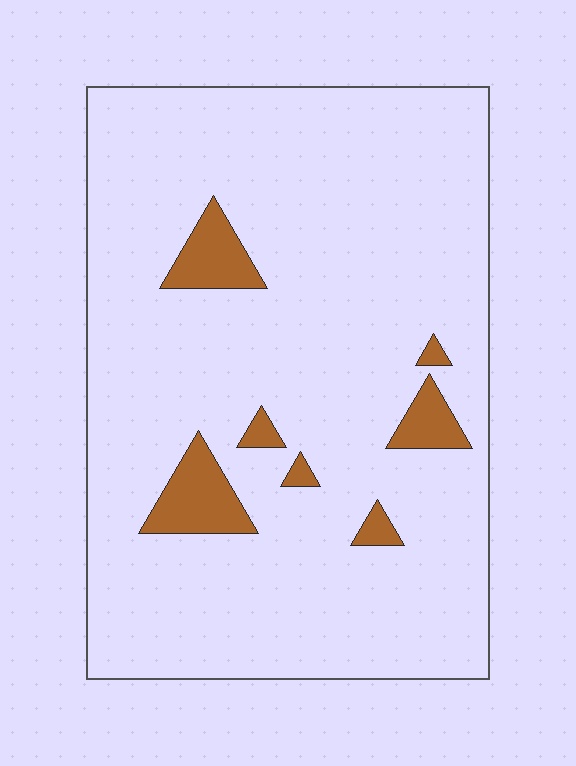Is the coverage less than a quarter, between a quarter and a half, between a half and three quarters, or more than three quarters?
Less than a quarter.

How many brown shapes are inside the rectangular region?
7.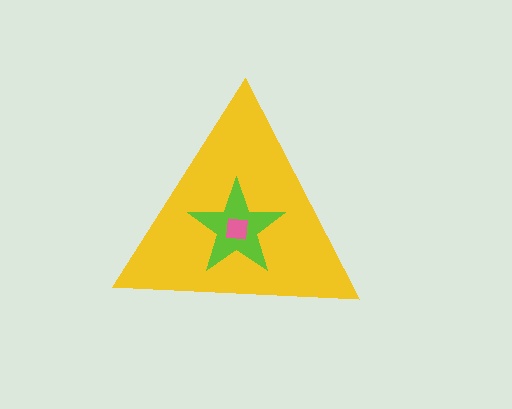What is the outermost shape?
The yellow triangle.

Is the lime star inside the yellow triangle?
Yes.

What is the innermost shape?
The pink square.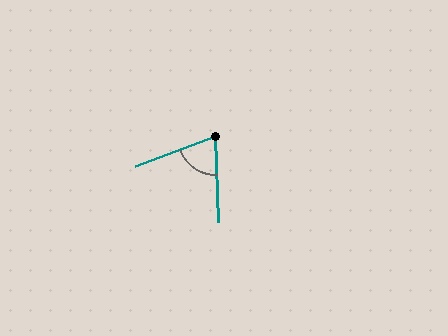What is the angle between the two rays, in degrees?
Approximately 71 degrees.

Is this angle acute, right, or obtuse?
It is acute.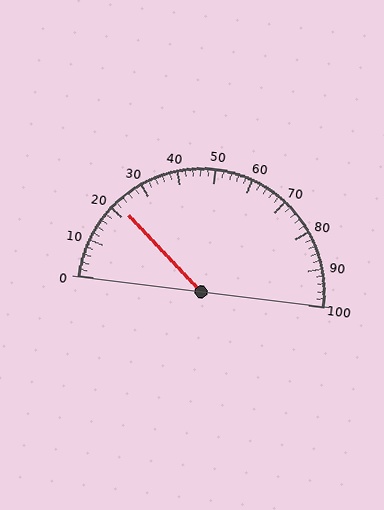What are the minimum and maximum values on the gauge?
The gauge ranges from 0 to 100.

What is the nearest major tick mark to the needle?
The nearest major tick mark is 20.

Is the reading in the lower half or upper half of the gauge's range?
The reading is in the lower half of the range (0 to 100).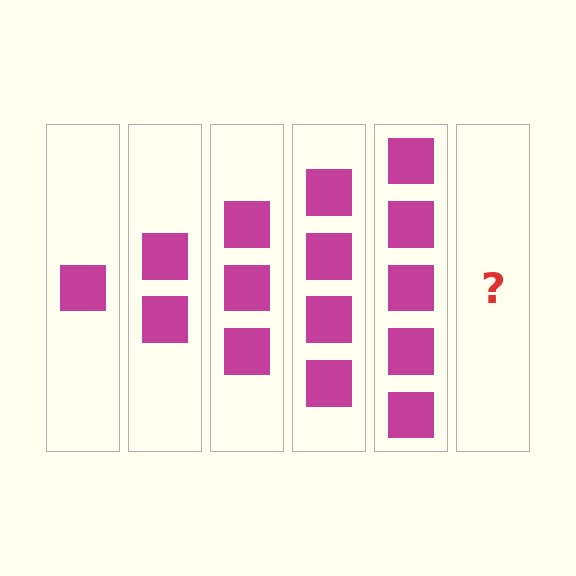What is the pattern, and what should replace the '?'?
The pattern is that each step adds one more square. The '?' should be 6 squares.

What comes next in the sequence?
The next element should be 6 squares.